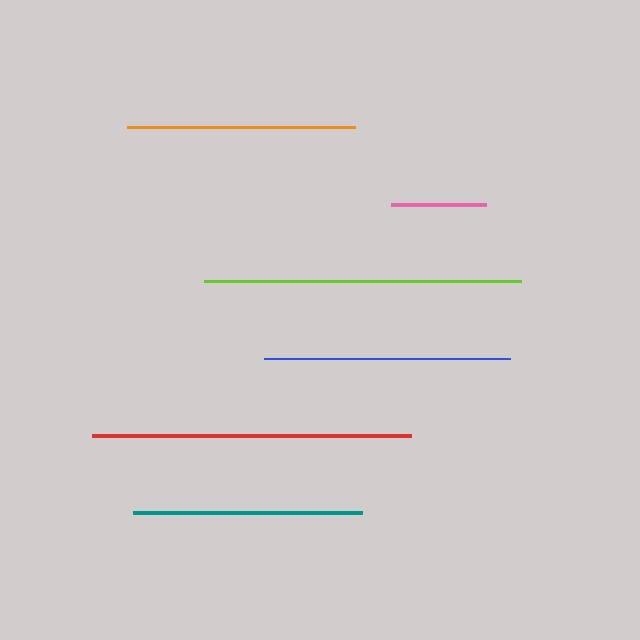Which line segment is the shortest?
The pink line is the shortest at approximately 95 pixels.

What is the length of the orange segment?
The orange segment is approximately 228 pixels long.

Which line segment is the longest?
The red line is the longest at approximately 319 pixels.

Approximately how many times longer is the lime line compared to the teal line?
The lime line is approximately 1.4 times the length of the teal line.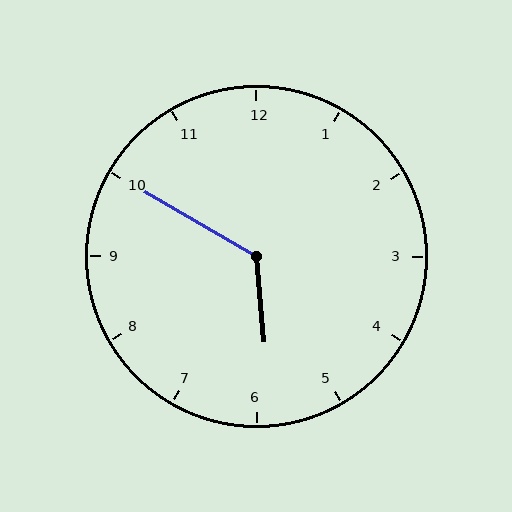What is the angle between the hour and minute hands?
Approximately 125 degrees.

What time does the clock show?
5:50.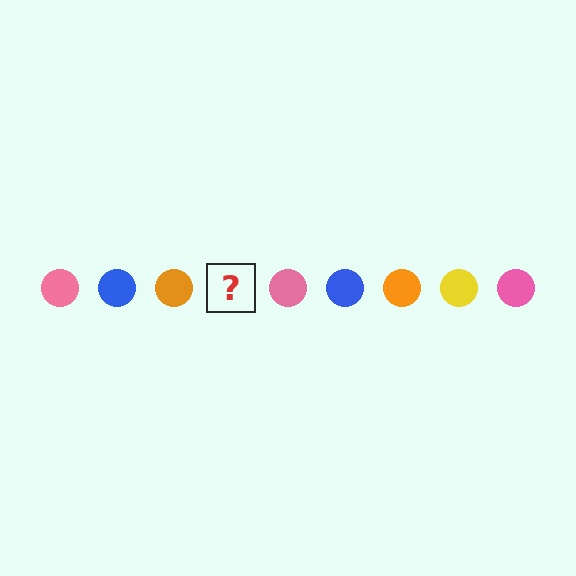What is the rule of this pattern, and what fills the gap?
The rule is that the pattern cycles through pink, blue, orange, yellow circles. The gap should be filled with a yellow circle.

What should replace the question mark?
The question mark should be replaced with a yellow circle.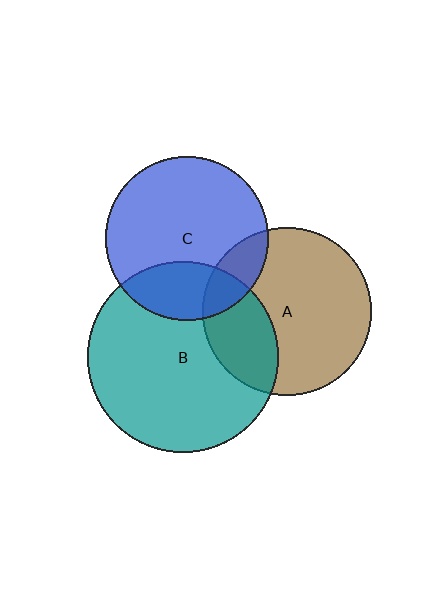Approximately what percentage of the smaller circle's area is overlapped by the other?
Approximately 15%.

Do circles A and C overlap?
Yes.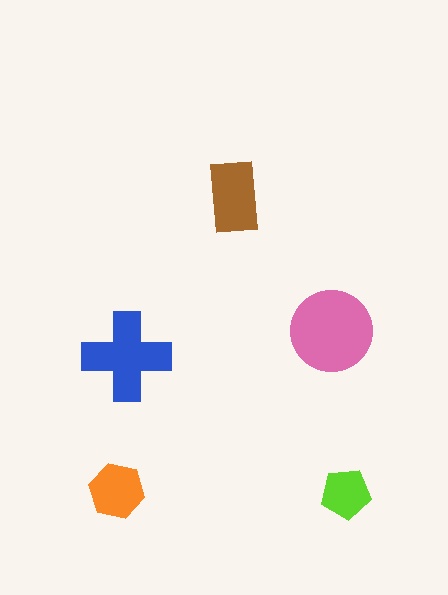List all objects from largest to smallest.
The pink circle, the blue cross, the brown rectangle, the orange hexagon, the lime pentagon.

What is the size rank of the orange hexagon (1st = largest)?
4th.